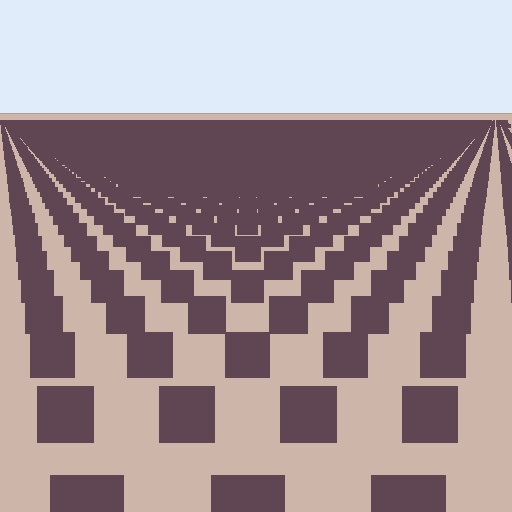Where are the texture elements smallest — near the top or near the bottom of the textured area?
Near the top.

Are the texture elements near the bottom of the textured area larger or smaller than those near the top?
Larger. Near the bottom, elements are closer to the viewer and appear at a bigger on-screen size.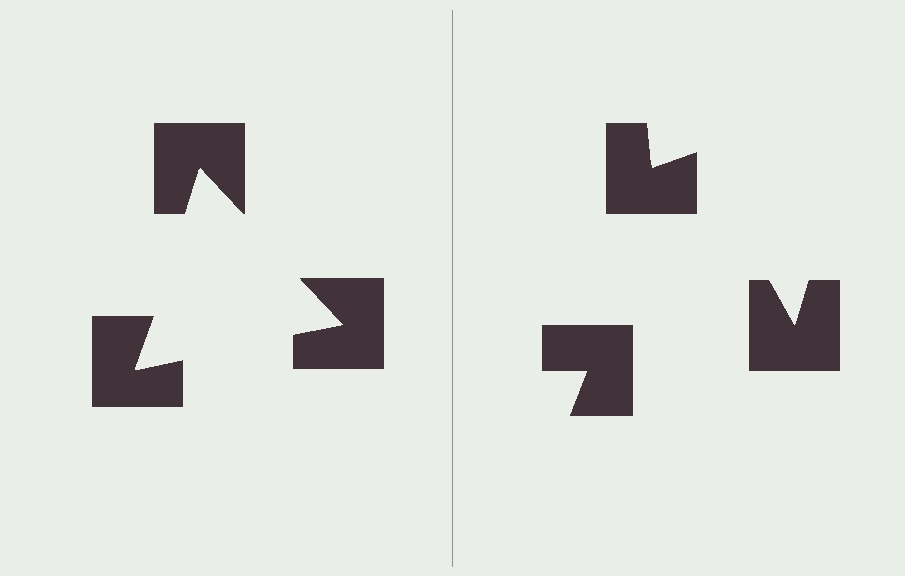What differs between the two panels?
The notched squares are positioned identically on both sides; only the wedge orientations differ. On the left they align to a triangle; on the right they are misaligned.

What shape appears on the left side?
An illusory triangle.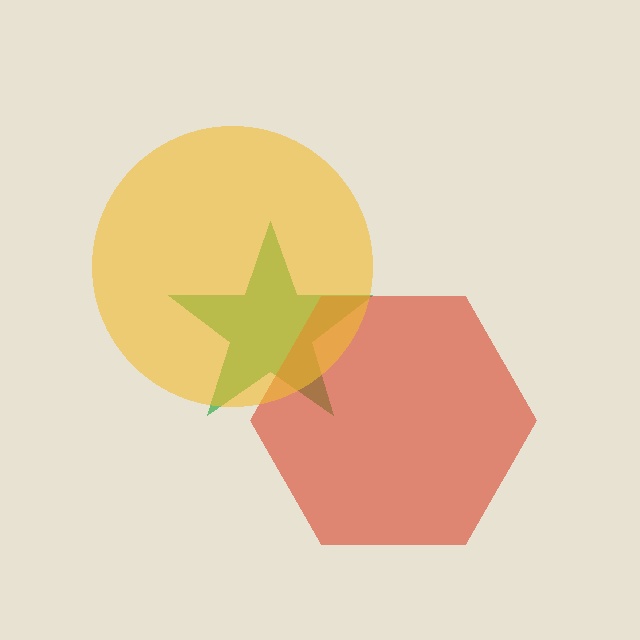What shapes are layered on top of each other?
The layered shapes are: a green star, a red hexagon, a yellow circle.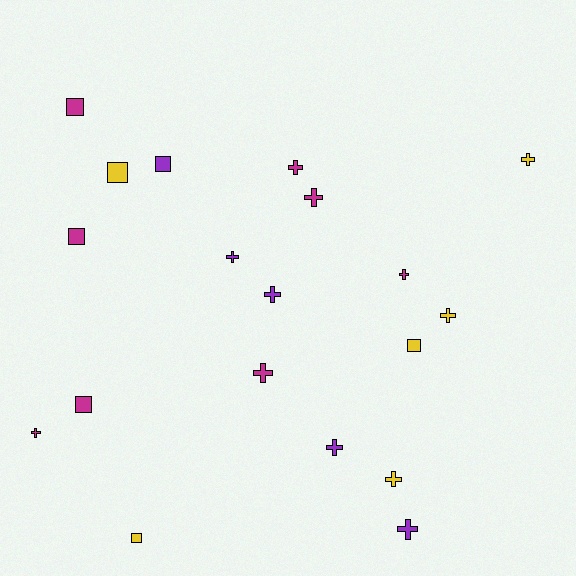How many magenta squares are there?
There are 3 magenta squares.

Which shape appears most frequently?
Cross, with 12 objects.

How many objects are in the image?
There are 19 objects.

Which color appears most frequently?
Magenta, with 8 objects.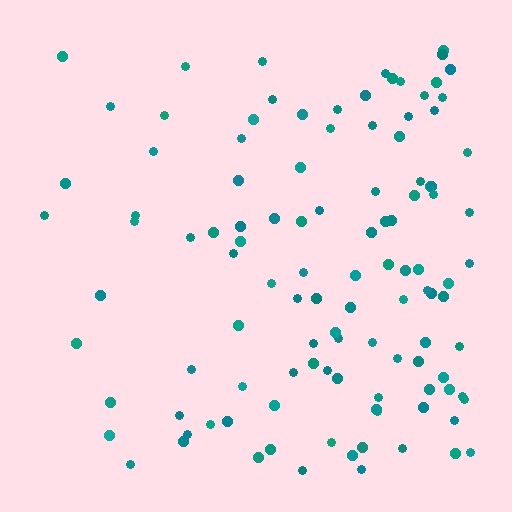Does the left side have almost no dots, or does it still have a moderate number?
Still a moderate number, just noticeably fewer than the right.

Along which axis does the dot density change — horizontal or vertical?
Horizontal.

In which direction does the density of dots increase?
From left to right, with the right side densest.